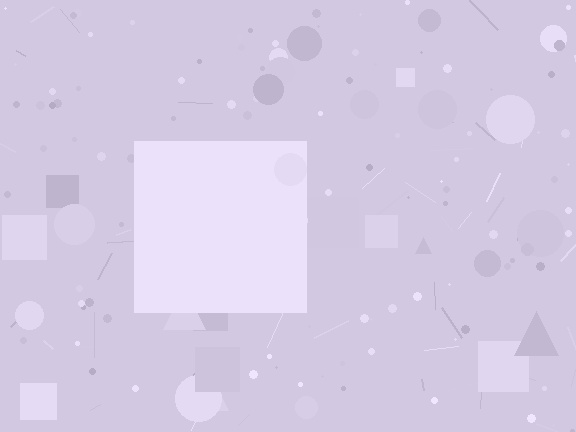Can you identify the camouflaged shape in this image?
The camouflaged shape is a square.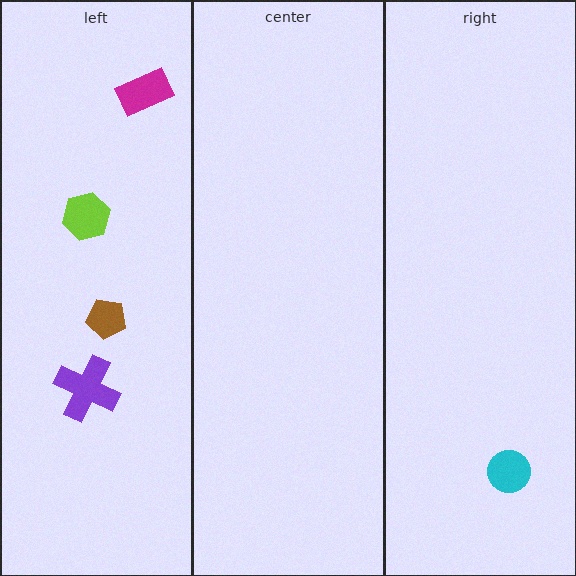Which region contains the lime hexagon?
The left region.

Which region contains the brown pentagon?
The left region.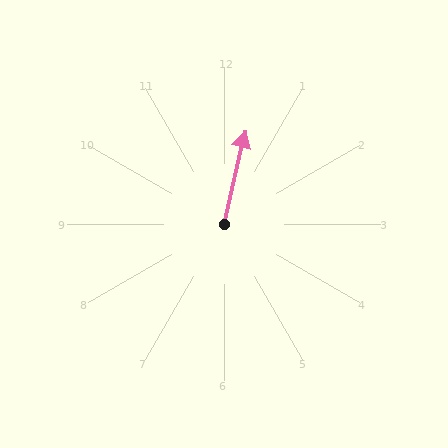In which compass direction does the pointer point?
North.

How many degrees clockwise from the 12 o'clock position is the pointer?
Approximately 13 degrees.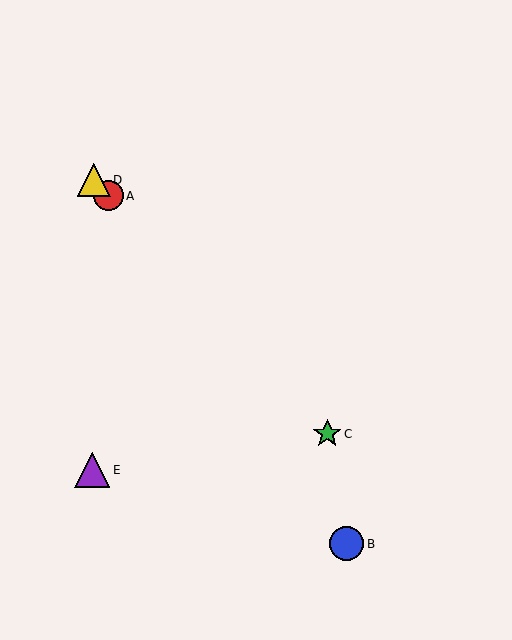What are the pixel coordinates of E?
Object E is at (92, 470).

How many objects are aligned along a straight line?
3 objects (A, C, D) are aligned along a straight line.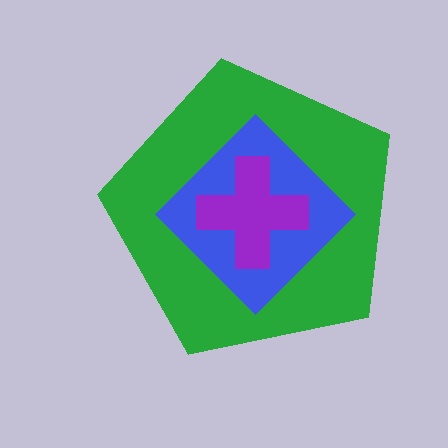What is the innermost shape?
The purple cross.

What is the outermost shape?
The green pentagon.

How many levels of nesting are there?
3.